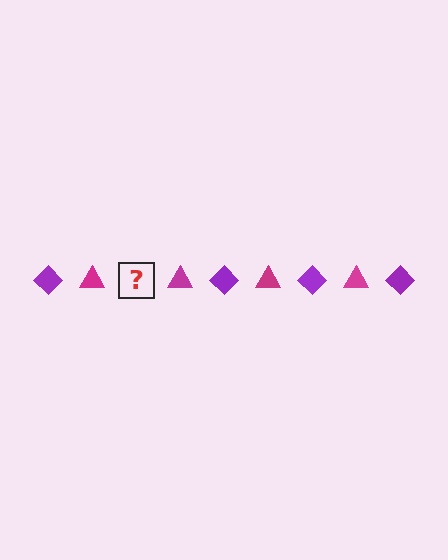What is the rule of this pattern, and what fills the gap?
The rule is that the pattern alternates between purple diamond and magenta triangle. The gap should be filled with a purple diamond.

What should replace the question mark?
The question mark should be replaced with a purple diamond.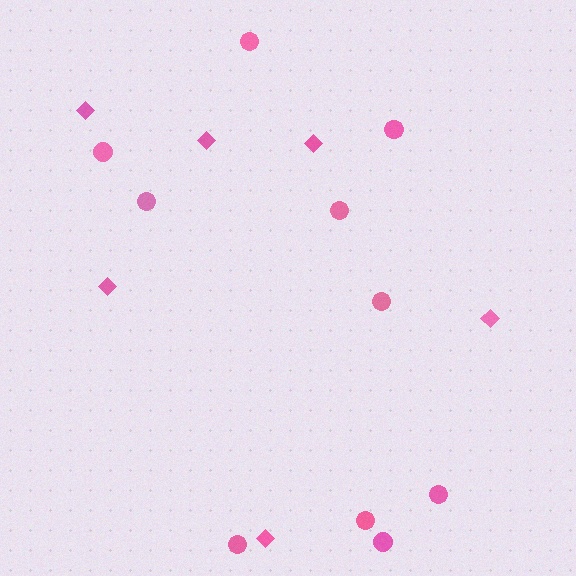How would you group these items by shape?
There are 2 groups: one group of circles (10) and one group of diamonds (6).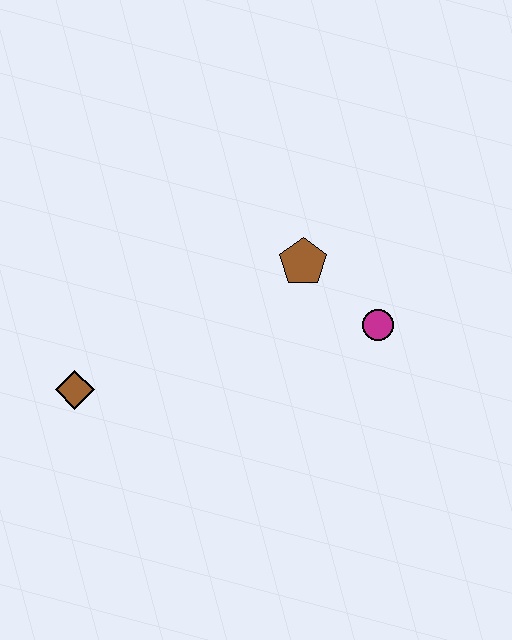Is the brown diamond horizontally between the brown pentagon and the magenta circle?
No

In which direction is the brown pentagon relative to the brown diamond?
The brown pentagon is to the right of the brown diamond.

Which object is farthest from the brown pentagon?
The brown diamond is farthest from the brown pentagon.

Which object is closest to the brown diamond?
The brown pentagon is closest to the brown diamond.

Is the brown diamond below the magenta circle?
Yes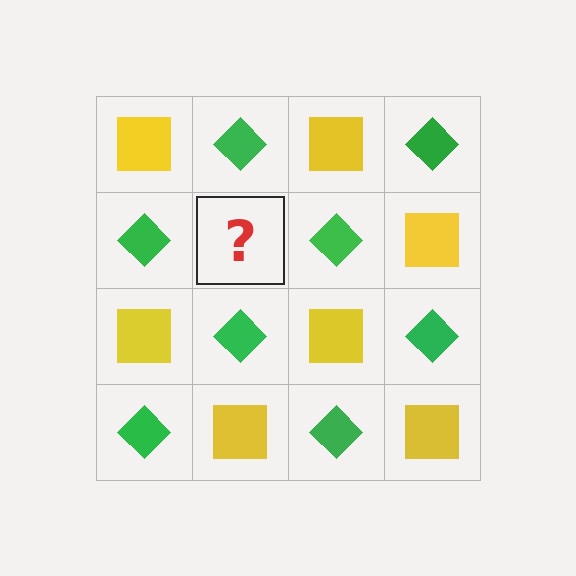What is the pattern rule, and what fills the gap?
The rule is that it alternates yellow square and green diamond in a checkerboard pattern. The gap should be filled with a yellow square.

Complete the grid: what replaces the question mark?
The question mark should be replaced with a yellow square.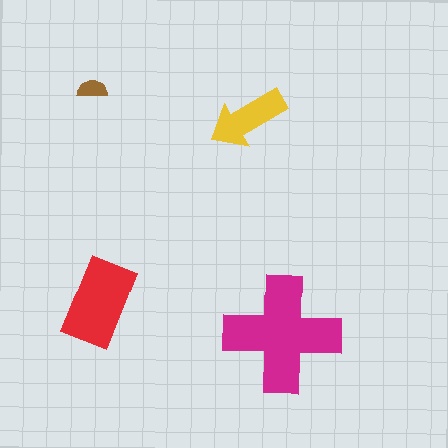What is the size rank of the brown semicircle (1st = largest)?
4th.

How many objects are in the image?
There are 4 objects in the image.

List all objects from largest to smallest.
The magenta cross, the red rectangle, the yellow arrow, the brown semicircle.